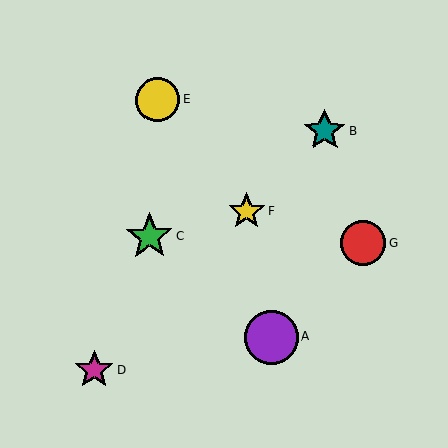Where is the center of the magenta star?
The center of the magenta star is at (94, 370).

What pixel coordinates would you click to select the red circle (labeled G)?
Click at (363, 243) to select the red circle G.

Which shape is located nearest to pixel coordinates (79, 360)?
The magenta star (labeled D) at (94, 370) is nearest to that location.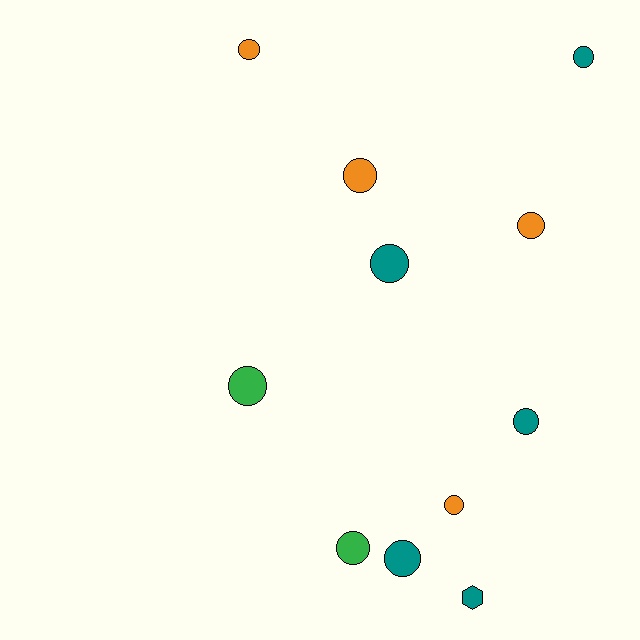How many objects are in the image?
There are 11 objects.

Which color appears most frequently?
Teal, with 5 objects.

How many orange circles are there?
There are 4 orange circles.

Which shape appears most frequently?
Circle, with 10 objects.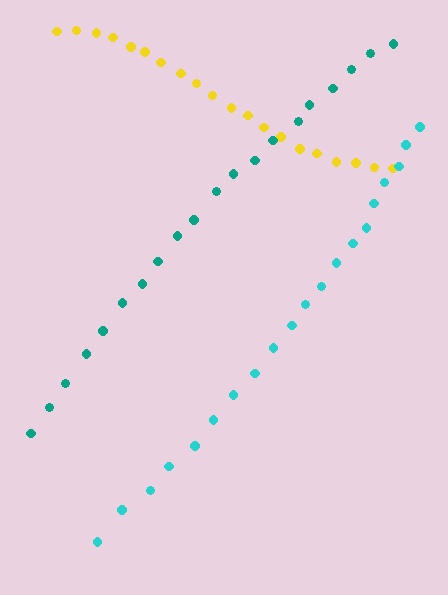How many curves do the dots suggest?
There are 3 distinct paths.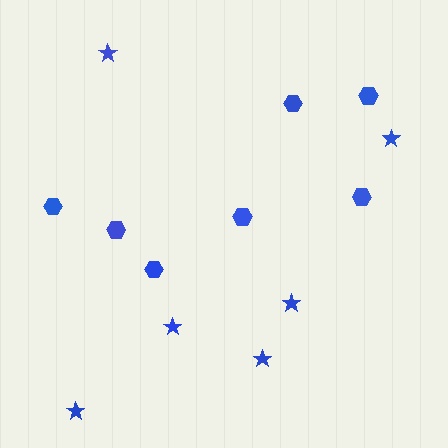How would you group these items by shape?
There are 2 groups: one group of hexagons (7) and one group of stars (6).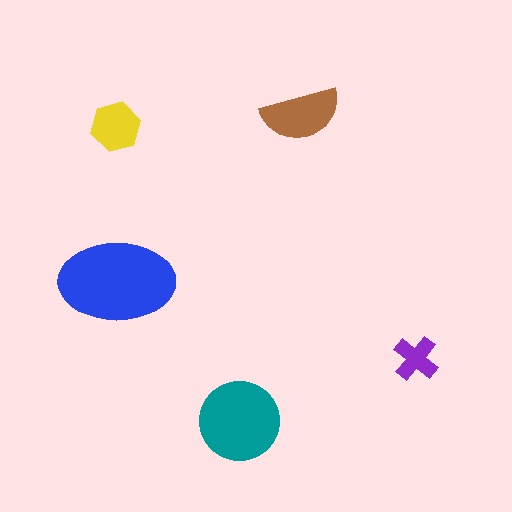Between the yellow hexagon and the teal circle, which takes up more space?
The teal circle.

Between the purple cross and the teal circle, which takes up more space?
The teal circle.